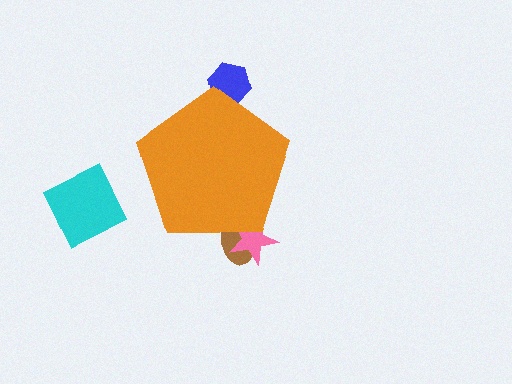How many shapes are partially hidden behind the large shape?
3 shapes are partially hidden.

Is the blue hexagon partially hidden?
Yes, the blue hexagon is partially hidden behind the orange pentagon.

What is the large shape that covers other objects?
An orange pentagon.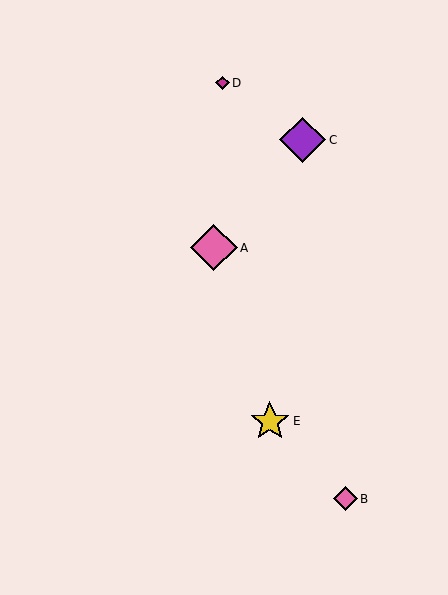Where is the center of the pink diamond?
The center of the pink diamond is at (346, 499).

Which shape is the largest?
The pink diamond (labeled A) is the largest.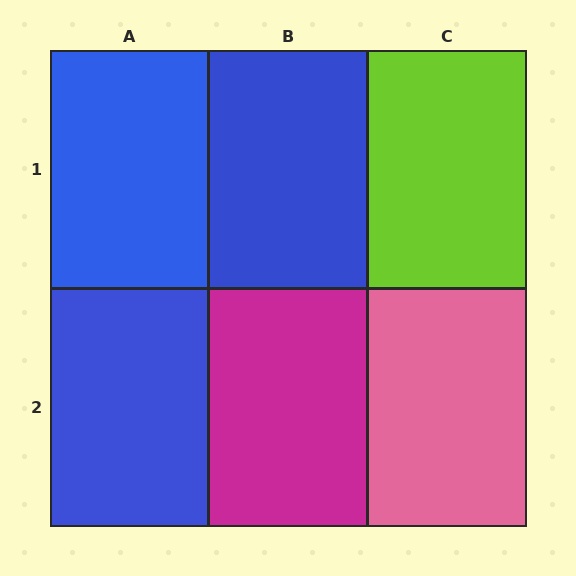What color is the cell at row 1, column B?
Blue.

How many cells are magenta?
1 cell is magenta.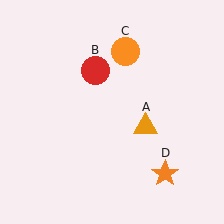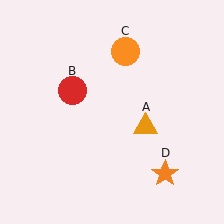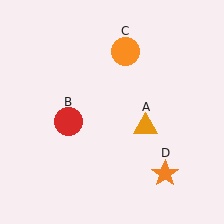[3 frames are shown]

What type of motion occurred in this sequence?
The red circle (object B) rotated counterclockwise around the center of the scene.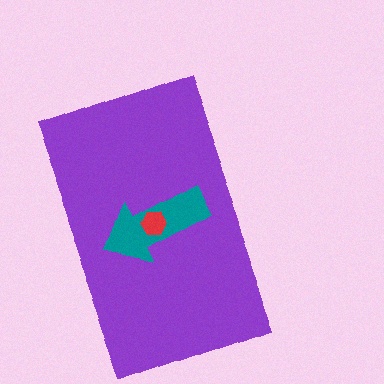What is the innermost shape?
The red hexagon.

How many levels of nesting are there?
3.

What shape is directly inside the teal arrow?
The red hexagon.